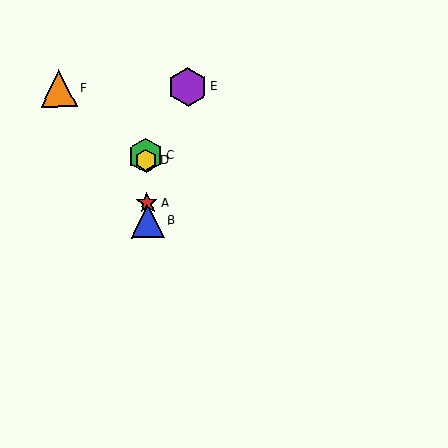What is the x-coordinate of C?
Object C is at x≈146.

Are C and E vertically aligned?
No, C is at x≈146 and E is at x≈188.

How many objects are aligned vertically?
4 objects (A, B, C, D) are aligned vertically.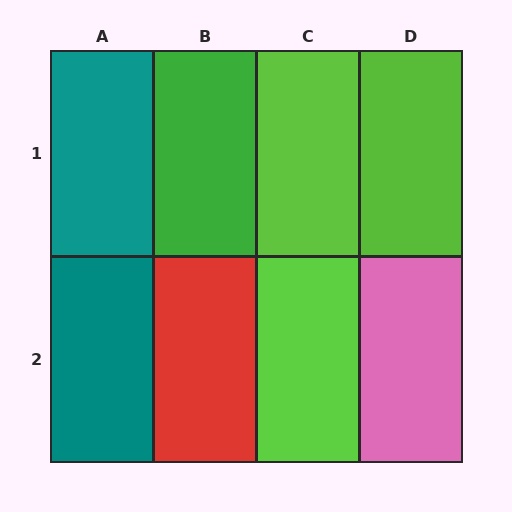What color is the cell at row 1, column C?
Lime.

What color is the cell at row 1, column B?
Green.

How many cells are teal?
2 cells are teal.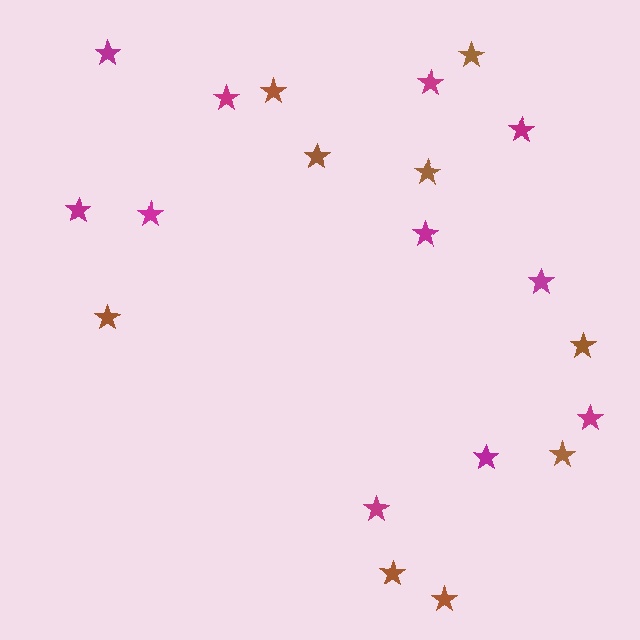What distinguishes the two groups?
There are 2 groups: one group of magenta stars (11) and one group of brown stars (9).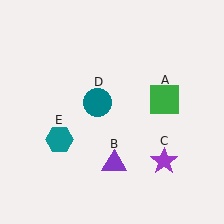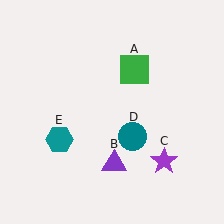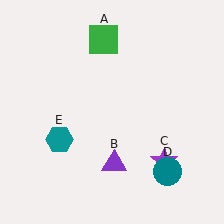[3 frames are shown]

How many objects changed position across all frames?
2 objects changed position: green square (object A), teal circle (object D).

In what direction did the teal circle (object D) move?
The teal circle (object D) moved down and to the right.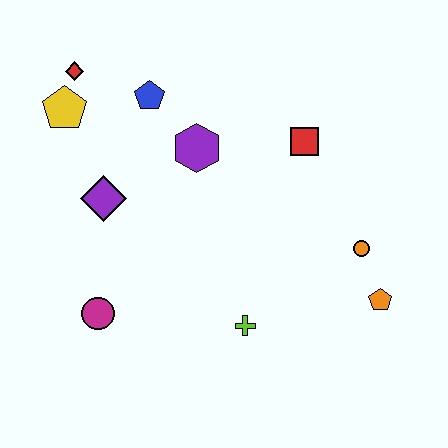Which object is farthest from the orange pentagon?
The red diamond is farthest from the orange pentagon.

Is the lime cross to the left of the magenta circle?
No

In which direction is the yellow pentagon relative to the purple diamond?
The yellow pentagon is above the purple diamond.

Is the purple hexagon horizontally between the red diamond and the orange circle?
Yes